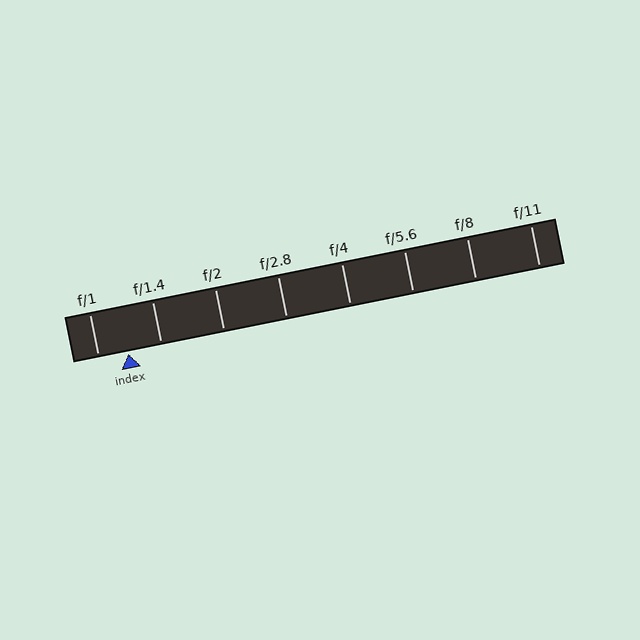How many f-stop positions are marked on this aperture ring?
There are 8 f-stop positions marked.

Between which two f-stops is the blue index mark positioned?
The index mark is between f/1 and f/1.4.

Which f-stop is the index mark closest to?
The index mark is closest to f/1.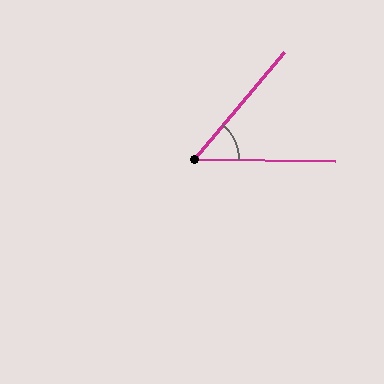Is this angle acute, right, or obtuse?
It is acute.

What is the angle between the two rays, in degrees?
Approximately 51 degrees.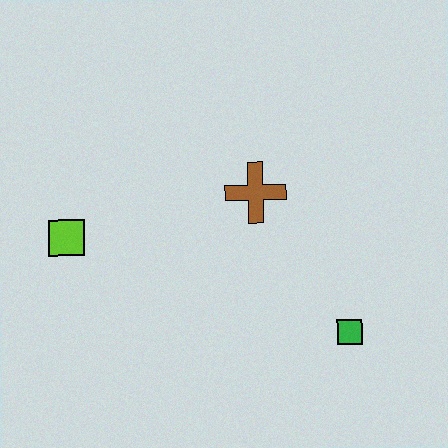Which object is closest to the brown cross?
The green square is closest to the brown cross.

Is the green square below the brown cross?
Yes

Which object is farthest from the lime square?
The green square is farthest from the lime square.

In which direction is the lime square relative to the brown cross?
The lime square is to the left of the brown cross.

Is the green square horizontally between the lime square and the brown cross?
No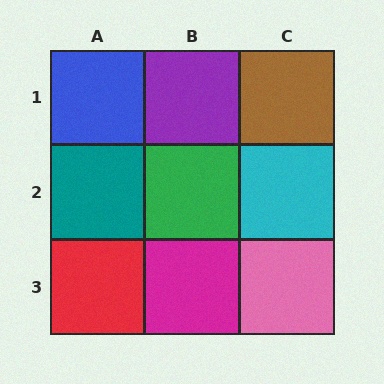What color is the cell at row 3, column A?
Red.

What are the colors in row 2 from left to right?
Teal, green, cyan.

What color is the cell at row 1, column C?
Brown.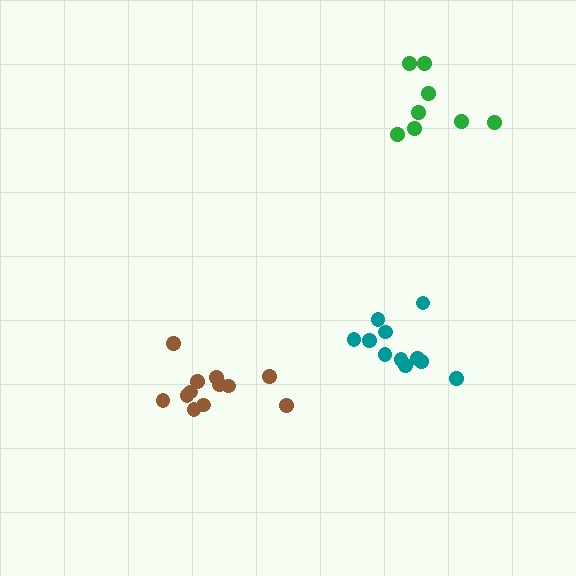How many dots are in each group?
Group 1: 11 dots, Group 2: 12 dots, Group 3: 8 dots (31 total).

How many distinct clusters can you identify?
There are 3 distinct clusters.